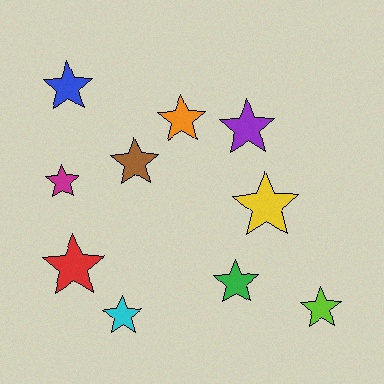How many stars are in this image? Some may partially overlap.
There are 10 stars.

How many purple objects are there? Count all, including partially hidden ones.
There is 1 purple object.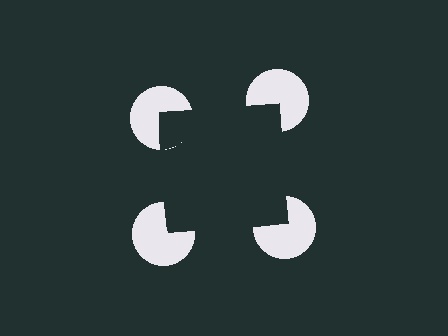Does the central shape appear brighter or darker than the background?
It typically appears slightly darker than the background, even though no actual brightness change is drawn.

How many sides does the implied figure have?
4 sides.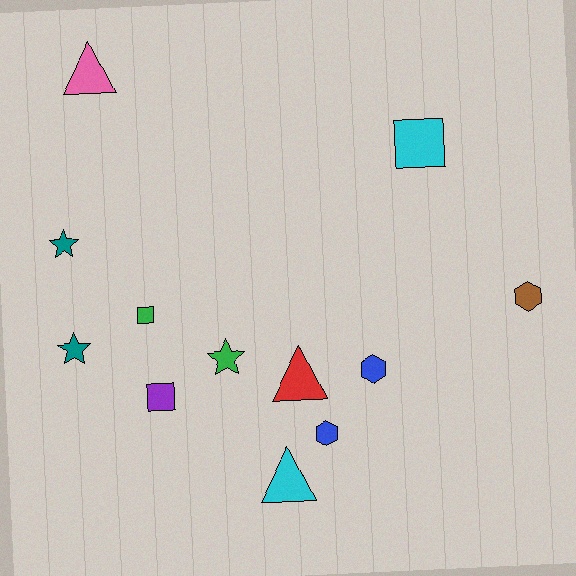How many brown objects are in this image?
There is 1 brown object.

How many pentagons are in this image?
There are no pentagons.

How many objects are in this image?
There are 12 objects.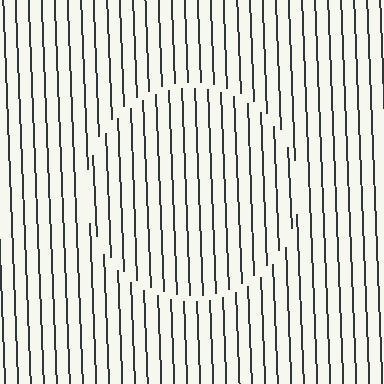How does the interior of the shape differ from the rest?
The interior of the shape contains the same grating, shifted by half a period — the contour is defined by the phase discontinuity where line-ends from the inner and outer gratings abut.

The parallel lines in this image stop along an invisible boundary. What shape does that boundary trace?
An illusory circle. The interior of the shape contains the same grating, shifted by half a period — the contour is defined by the phase discontinuity where line-ends from the inner and outer gratings abut.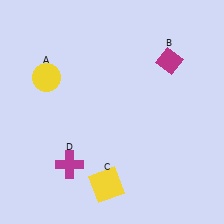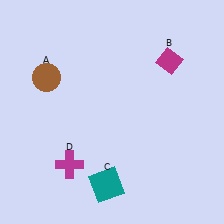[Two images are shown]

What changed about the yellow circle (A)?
In Image 1, A is yellow. In Image 2, it changed to brown.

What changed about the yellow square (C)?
In Image 1, C is yellow. In Image 2, it changed to teal.